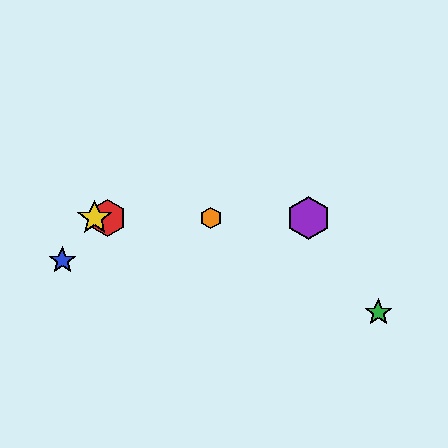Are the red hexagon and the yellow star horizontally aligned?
Yes, both are at y≈218.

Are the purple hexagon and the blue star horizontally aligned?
No, the purple hexagon is at y≈218 and the blue star is at y≈261.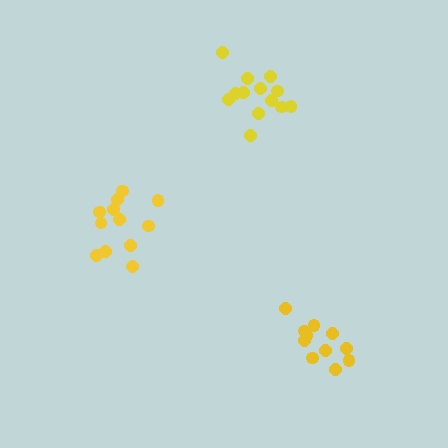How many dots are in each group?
Group 1: 13 dots, Group 2: 11 dots, Group 3: 12 dots (36 total).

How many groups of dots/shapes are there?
There are 3 groups.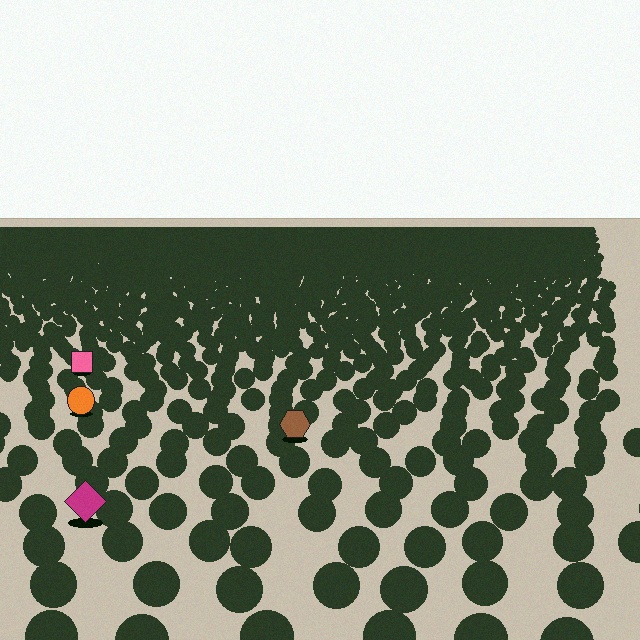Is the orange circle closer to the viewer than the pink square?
Yes. The orange circle is closer — you can tell from the texture gradient: the ground texture is coarser near it.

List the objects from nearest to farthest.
From nearest to farthest: the magenta diamond, the brown hexagon, the orange circle, the pink square.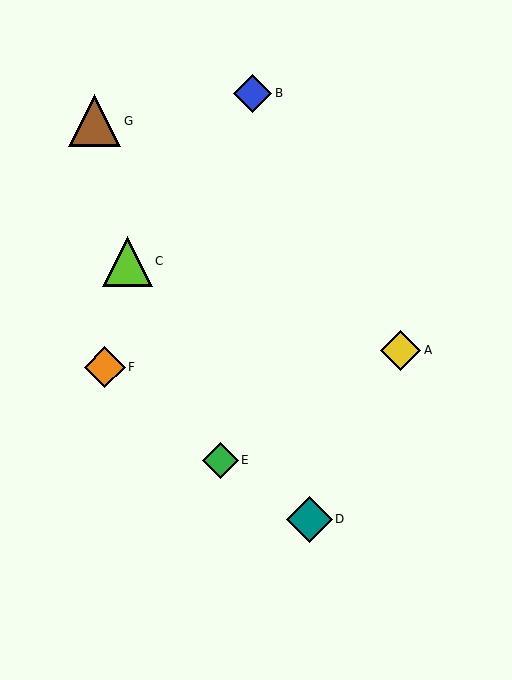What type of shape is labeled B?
Shape B is a blue diamond.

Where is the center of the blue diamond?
The center of the blue diamond is at (252, 93).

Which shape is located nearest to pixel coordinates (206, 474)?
The green diamond (labeled E) at (220, 460) is nearest to that location.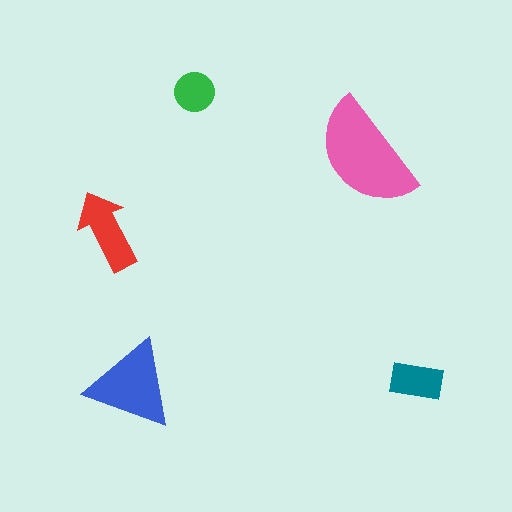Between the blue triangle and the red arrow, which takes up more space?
The blue triangle.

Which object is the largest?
The pink semicircle.